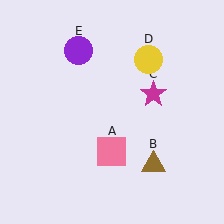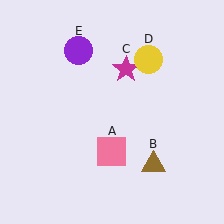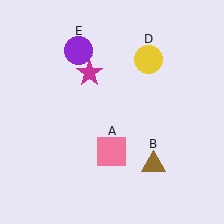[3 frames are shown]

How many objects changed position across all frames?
1 object changed position: magenta star (object C).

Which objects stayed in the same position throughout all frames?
Pink square (object A) and brown triangle (object B) and yellow circle (object D) and purple circle (object E) remained stationary.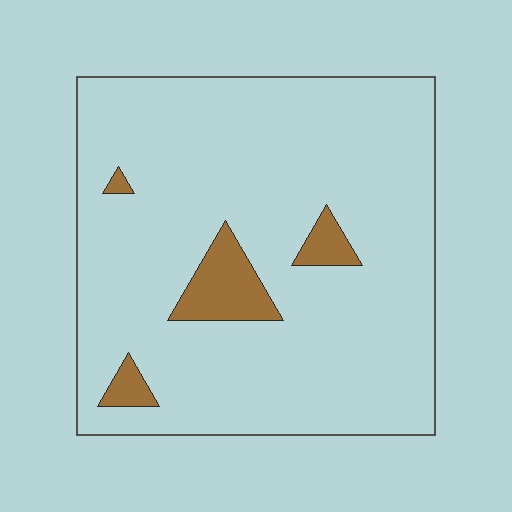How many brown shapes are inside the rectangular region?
4.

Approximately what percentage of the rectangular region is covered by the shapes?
Approximately 10%.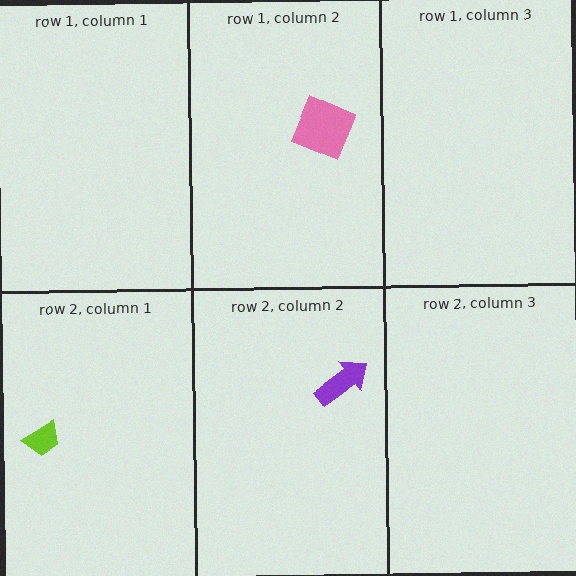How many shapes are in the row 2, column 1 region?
1.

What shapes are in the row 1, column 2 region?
The pink square.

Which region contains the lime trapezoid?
The row 2, column 1 region.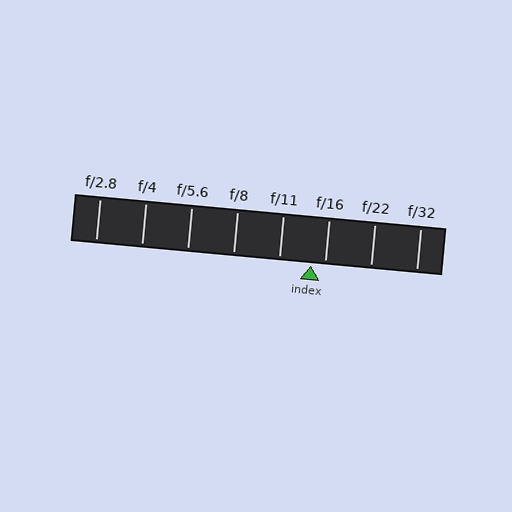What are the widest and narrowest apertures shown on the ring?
The widest aperture shown is f/2.8 and the narrowest is f/32.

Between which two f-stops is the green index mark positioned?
The index mark is between f/11 and f/16.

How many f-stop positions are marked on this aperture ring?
There are 8 f-stop positions marked.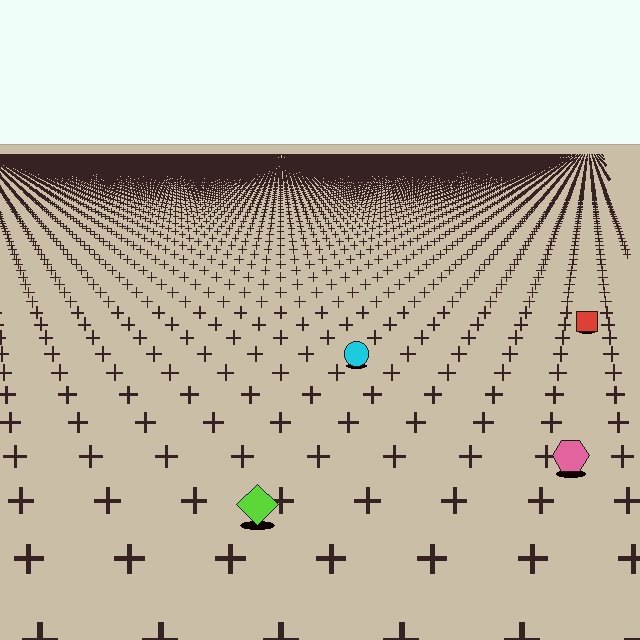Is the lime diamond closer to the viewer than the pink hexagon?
Yes. The lime diamond is closer — you can tell from the texture gradient: the ground texture is coarser near it.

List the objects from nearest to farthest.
From nearest to farthest: the lime diamond, the pink hexagon, the cyan circle, the red square.